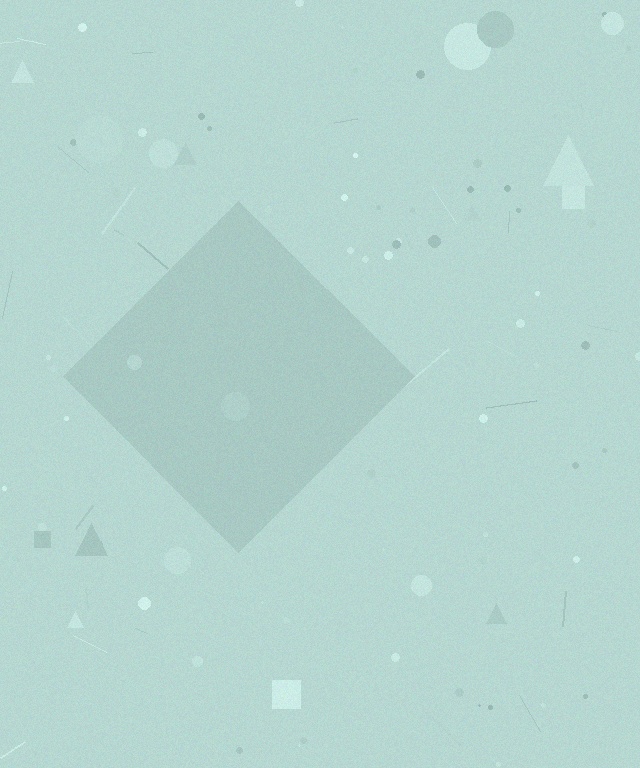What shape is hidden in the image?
A diamond is hidden in the image.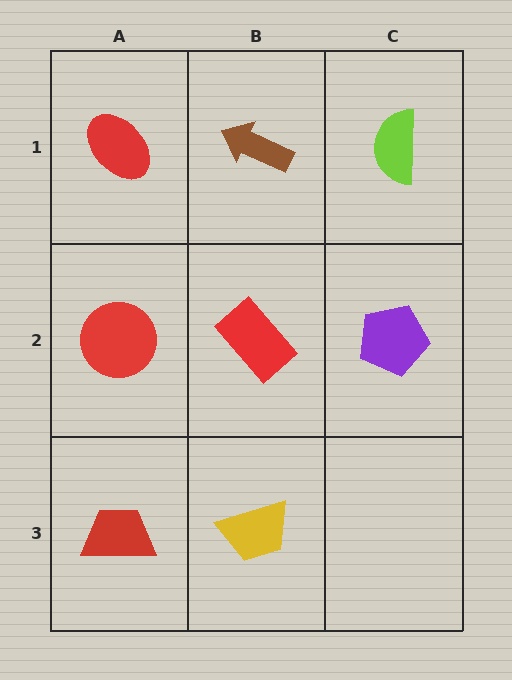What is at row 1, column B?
A brown arrow.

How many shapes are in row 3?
2 shapes.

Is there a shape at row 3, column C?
No, that cell is empty.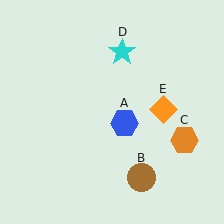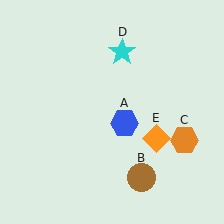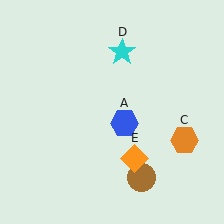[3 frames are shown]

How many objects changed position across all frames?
1 object changed position: orange diamond (object E).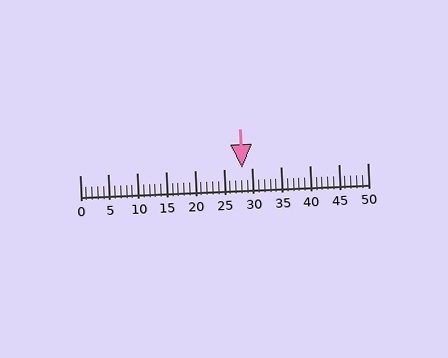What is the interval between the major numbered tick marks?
The major tick marks are spaced 5 units apart.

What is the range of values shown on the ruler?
The ruler shows values from 0 to 50.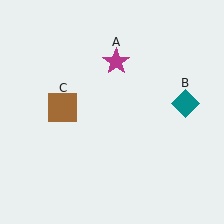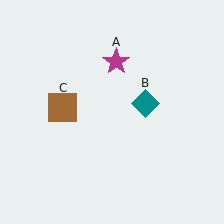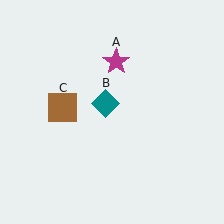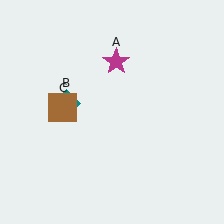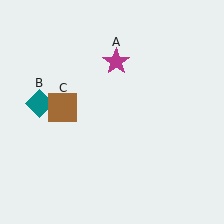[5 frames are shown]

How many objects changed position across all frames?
1 object changed position: teal diamond (object B).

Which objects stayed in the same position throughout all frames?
Magenta star (object A) and brown square (object C) remained stationary.